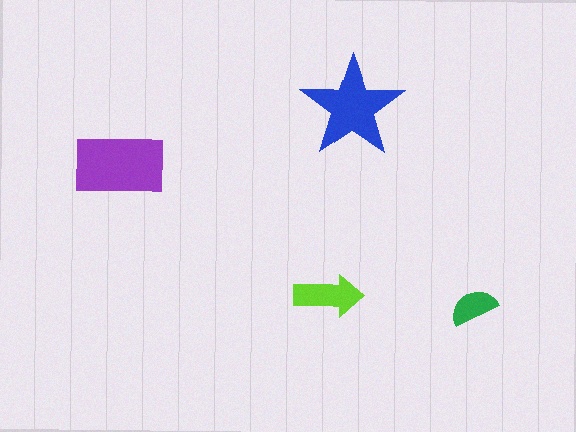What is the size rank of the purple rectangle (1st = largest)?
1st.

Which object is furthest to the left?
The purple rectangle is leftmost.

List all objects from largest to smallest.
The purple rectangle, the blue star, the lime arrow, the green semicircle.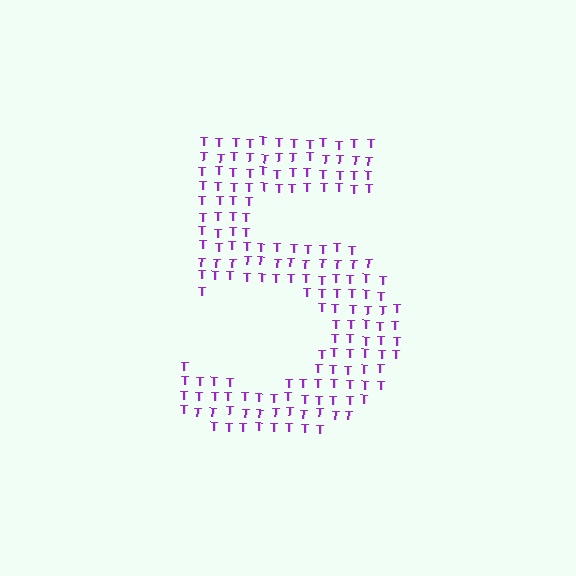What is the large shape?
The large shape is the digit 5.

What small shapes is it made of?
It is made of small letter T's.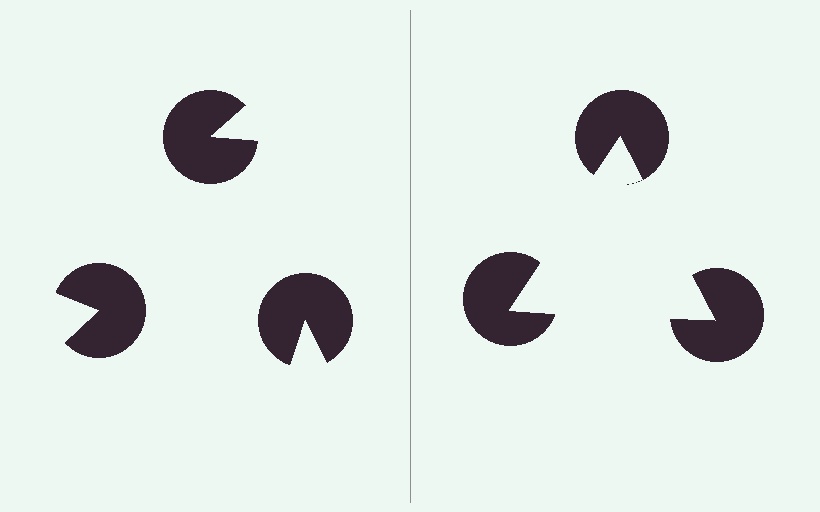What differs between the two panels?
The pac-man discs are positioned identically on both sides; only the wedge orientations differ. On the right they align to a triangle; on the left they are misaligned.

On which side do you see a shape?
An illusory triangle appears on the right side. On the left side the wedge cuts are rotated, so no coherent shape forms.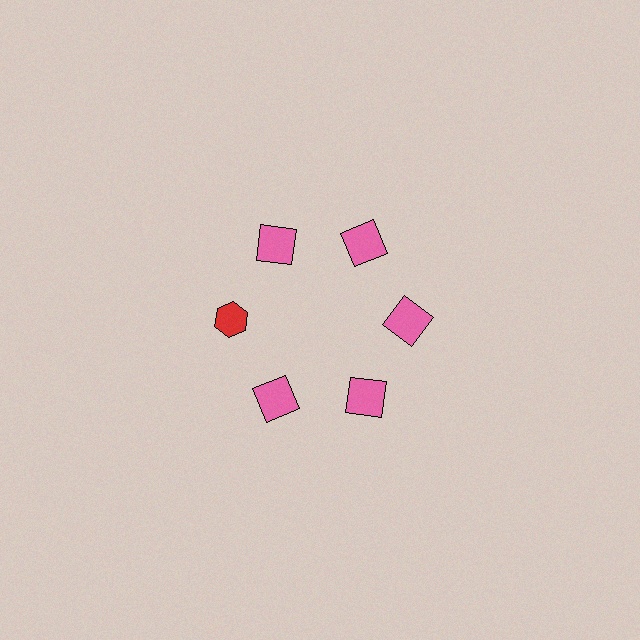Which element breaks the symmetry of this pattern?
The red hexagon at roughly the 9 o'clock position breaks the symmetry. All other shapes are pink squares.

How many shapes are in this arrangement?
There are 6 shapes arranged in a ring pattern.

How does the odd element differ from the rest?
It differs in both color (red instead of pink) and shape (hexagon instead of square).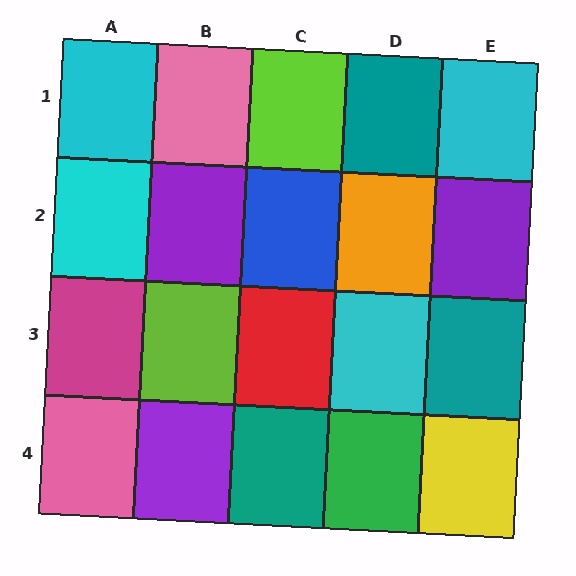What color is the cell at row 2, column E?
Purple.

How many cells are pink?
2 cells are pink.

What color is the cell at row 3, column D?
Cyan.